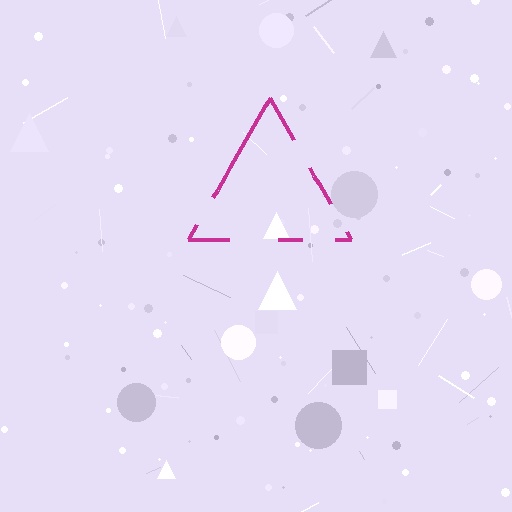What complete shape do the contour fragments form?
The contour fragments form a triangle.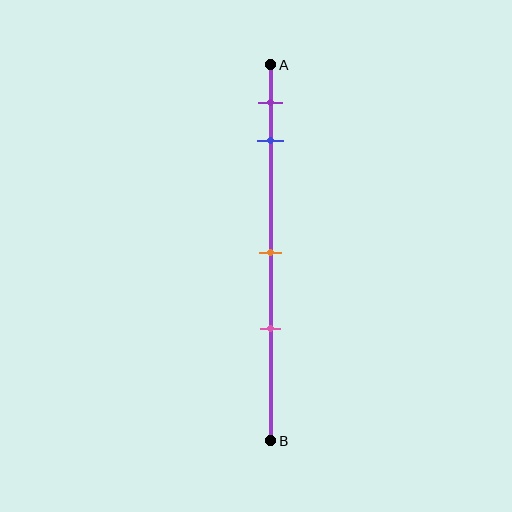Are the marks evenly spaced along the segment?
No, the marks are not evenly spaced.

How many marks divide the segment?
There are 4 marks dividing the segment.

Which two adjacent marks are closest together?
The purple and blue marks are the closest adjacent pair.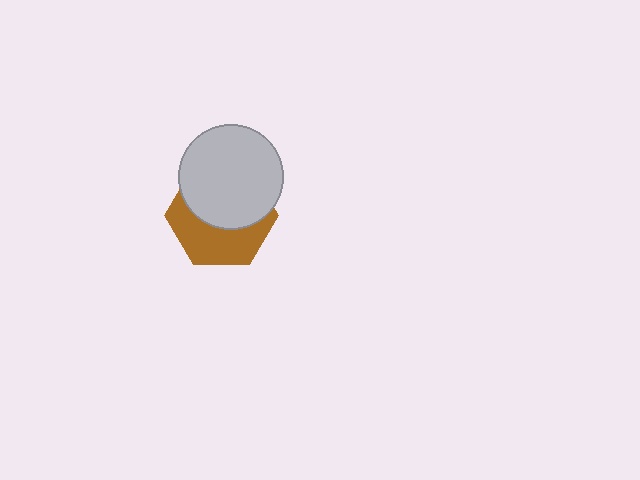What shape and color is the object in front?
The object in front is a light gray circle.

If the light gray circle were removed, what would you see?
You would see the complete brown hexagon.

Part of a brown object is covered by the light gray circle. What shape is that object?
It is a hexagon.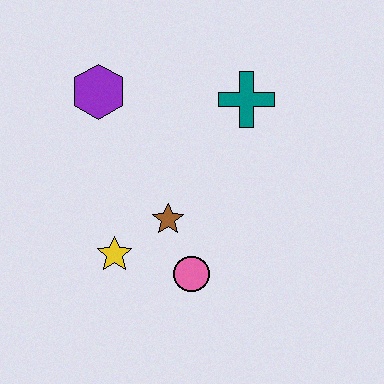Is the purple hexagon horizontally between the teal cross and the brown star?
No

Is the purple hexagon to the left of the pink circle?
Yes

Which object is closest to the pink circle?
The brown star is closest to the pink circle.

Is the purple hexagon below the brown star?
No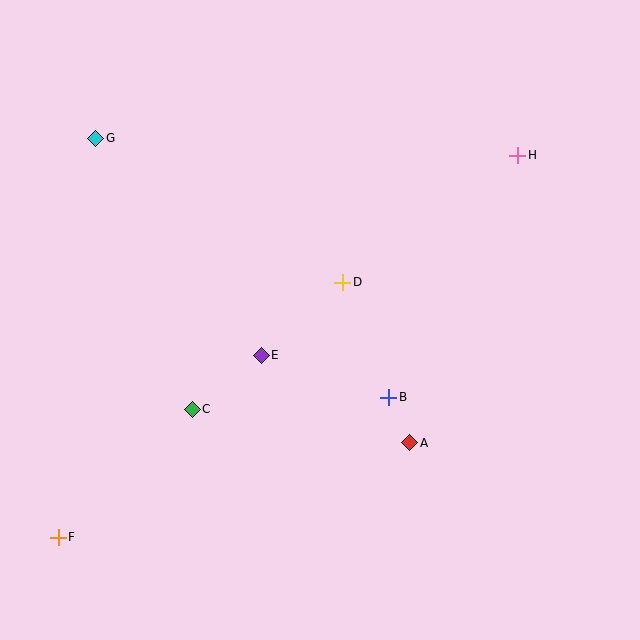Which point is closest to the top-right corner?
Point H is closest to the top-right corner.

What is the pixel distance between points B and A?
The distance between B and A is 51 pixels.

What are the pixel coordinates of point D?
Point D is at (343, 282).